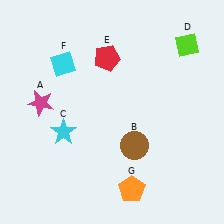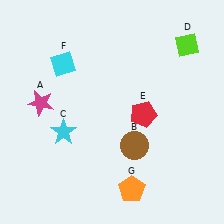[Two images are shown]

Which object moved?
The red pentagon (E) moved down.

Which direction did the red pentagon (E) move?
The red pentagon (E) moved down.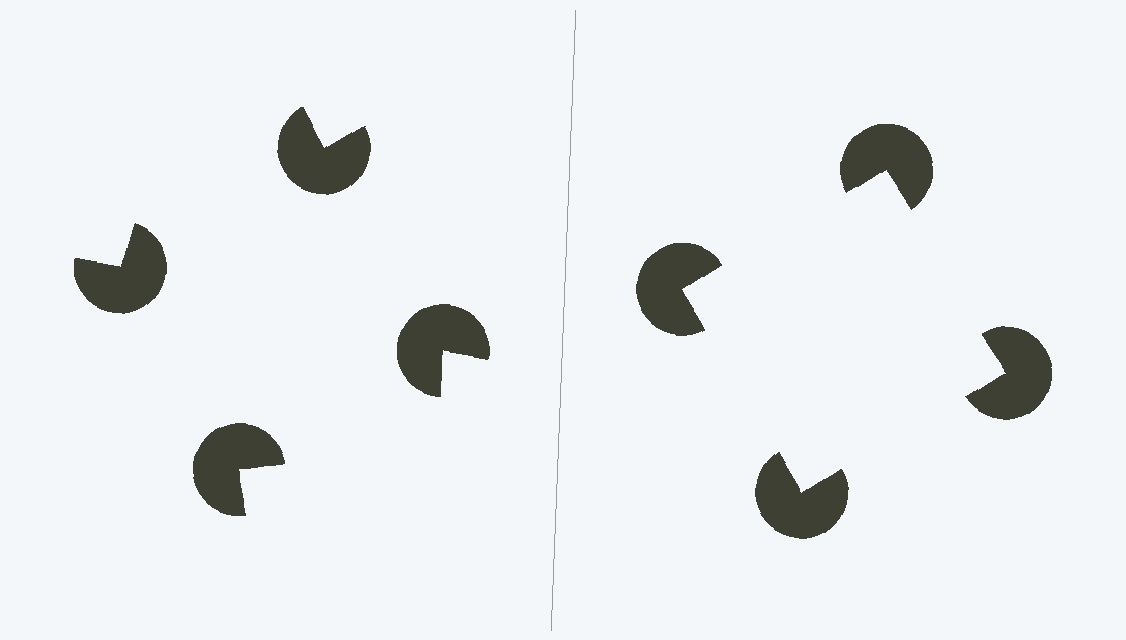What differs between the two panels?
The pac-man discs are positioned identically on both sides; only the wedge orientations differ. On the right they align to a square; on the left they are misaligned.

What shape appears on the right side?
An illusory square.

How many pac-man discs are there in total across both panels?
8 — 4 on each side.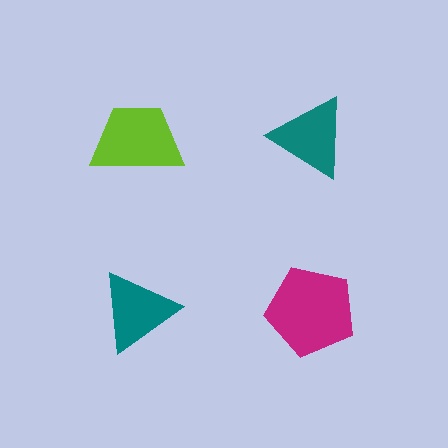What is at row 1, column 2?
A teal triangle.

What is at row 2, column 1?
A teal triangle.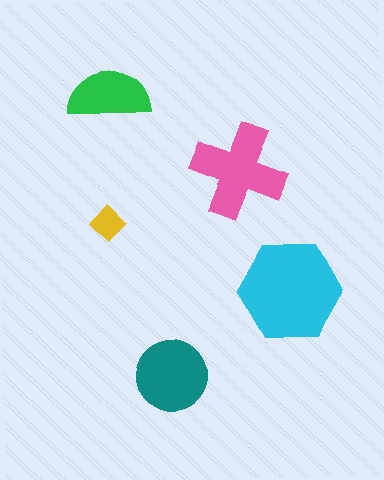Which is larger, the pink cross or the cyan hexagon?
The cyan hexagon.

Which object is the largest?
The cyan hexagon.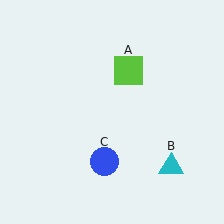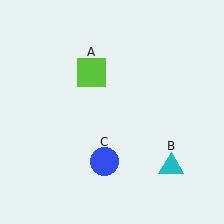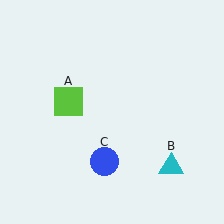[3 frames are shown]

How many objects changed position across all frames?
1 object changed position: lime square (object A).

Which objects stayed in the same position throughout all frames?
Cyan triangle (object B) and blue circle (object C) remained stationary.